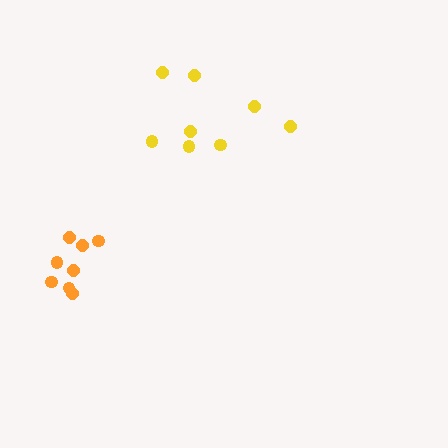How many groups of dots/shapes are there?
There are 2 groups.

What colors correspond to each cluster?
The clusters are colored: orange, yellow.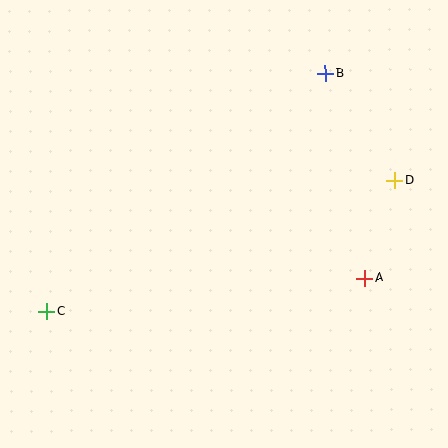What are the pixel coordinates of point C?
Point C is at (47, 311).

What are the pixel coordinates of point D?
Point D is at (395, 180).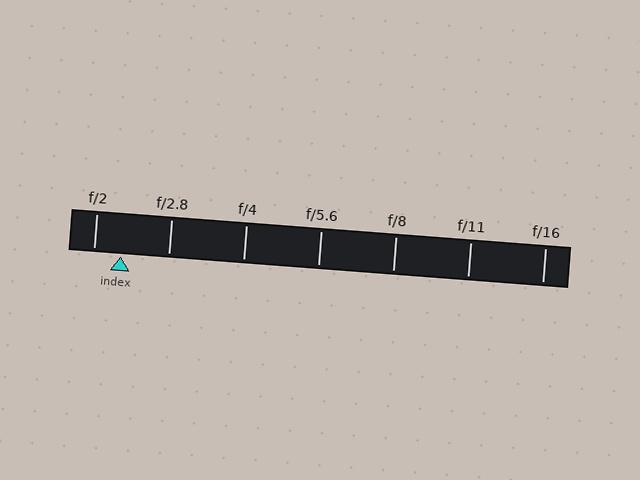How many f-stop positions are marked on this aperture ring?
There are 7 f-stop positions marked.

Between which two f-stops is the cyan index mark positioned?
The index mark is between f/2 and f/2.8.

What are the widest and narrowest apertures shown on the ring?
The widest aperture shown is f/2 and the narrowest is f/16.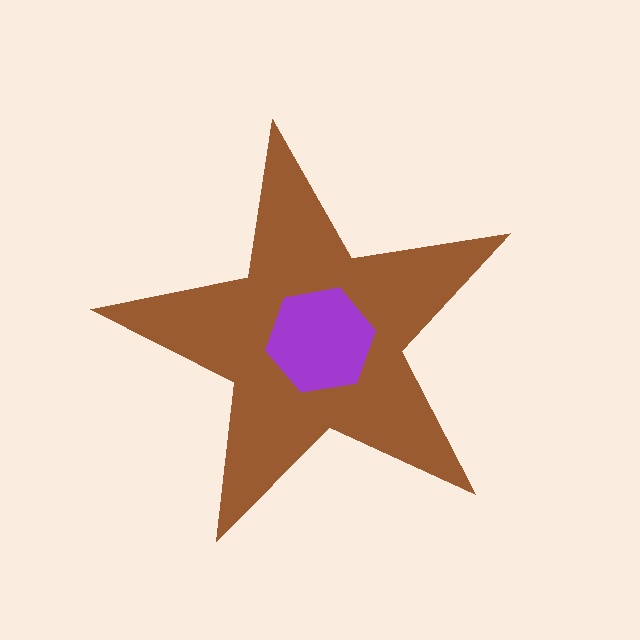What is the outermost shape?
The brown star.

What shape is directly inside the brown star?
The purple hexagon.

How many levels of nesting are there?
2.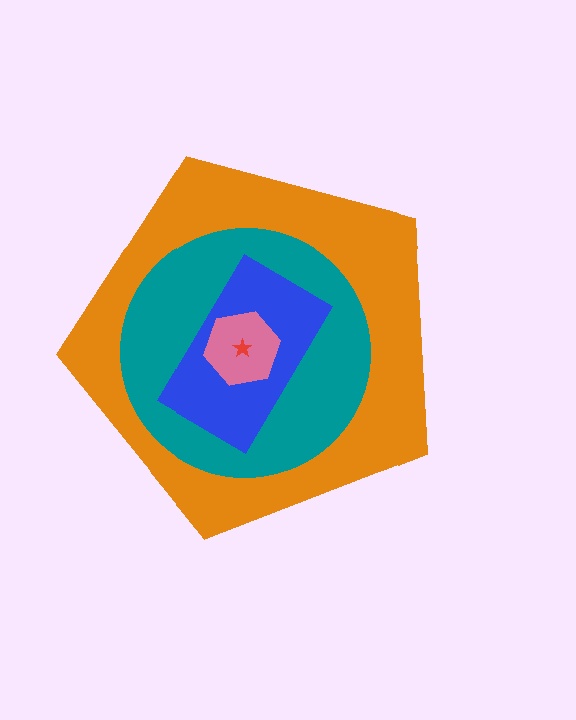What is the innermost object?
The red star.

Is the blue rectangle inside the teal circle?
Yes.